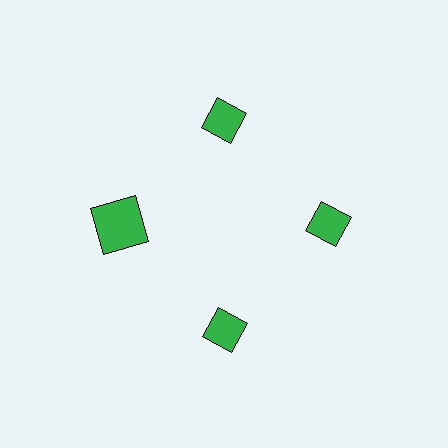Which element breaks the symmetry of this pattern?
The green square at roughly the 9 o'clock position breaks the symmetry. All other shapes are green diamonds.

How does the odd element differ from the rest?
It has a different shape: square instead of diamond.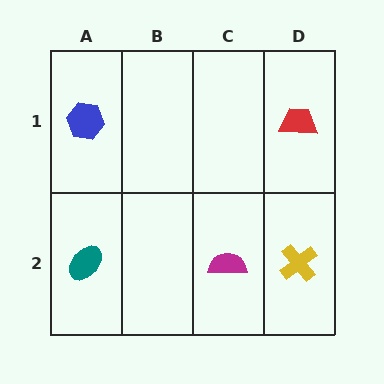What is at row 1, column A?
A blue hexagon.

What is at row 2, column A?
A teal ellipse.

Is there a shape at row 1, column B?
No, that cell is empty.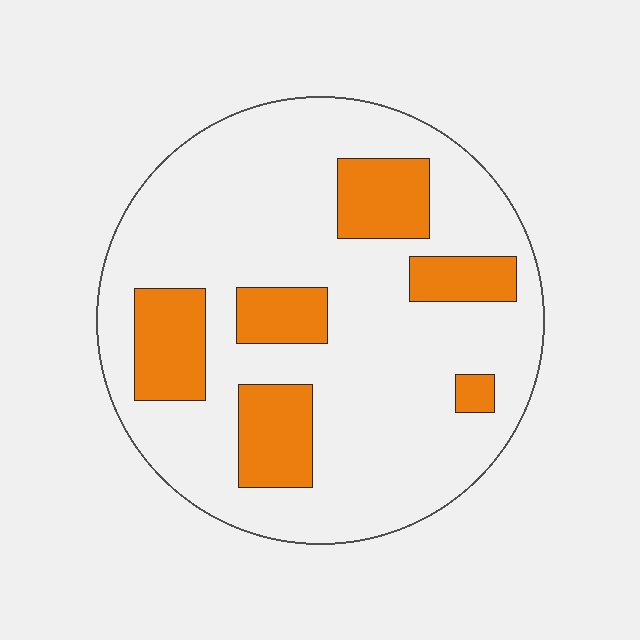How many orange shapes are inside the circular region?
6.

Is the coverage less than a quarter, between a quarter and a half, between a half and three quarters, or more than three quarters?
Less than a quarter.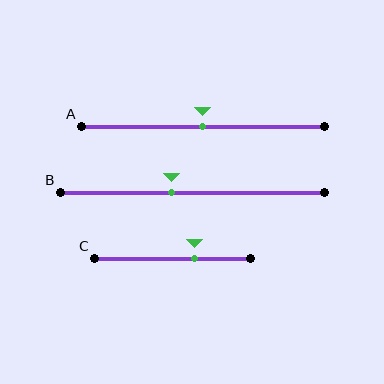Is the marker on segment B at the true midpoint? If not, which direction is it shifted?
No, the marker on segment B is shifted to the left by about 8% of the segment length.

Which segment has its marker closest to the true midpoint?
Segment A has its marker closest to the true midpoint.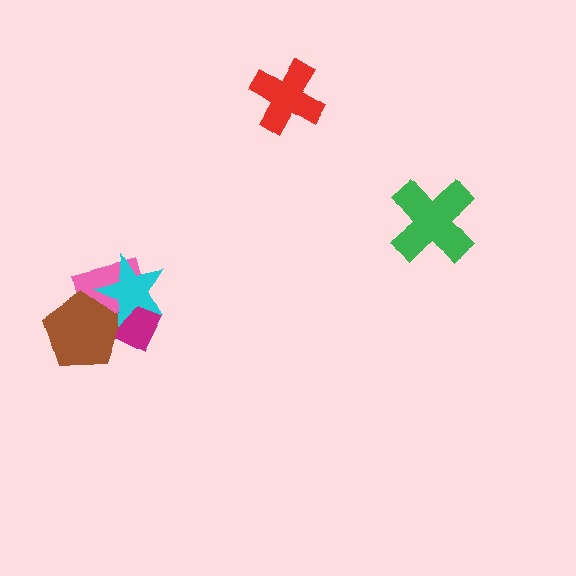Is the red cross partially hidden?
No, no other shape covers it.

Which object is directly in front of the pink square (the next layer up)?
The magenta diamond is directly in front of the pink square.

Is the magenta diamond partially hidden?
Yes, it is partially covered by another shape.